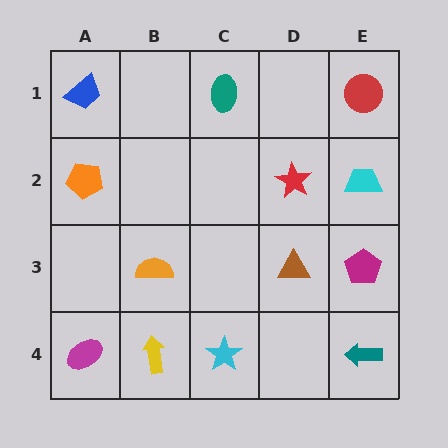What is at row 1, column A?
A blue trapezoid.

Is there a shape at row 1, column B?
No, that cell is empty.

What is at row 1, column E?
A red circle.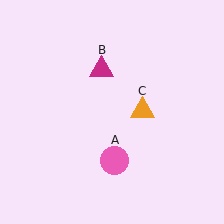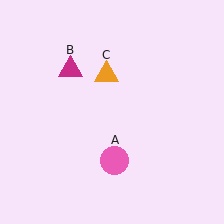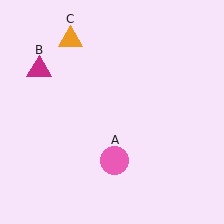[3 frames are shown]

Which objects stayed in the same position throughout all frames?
Pink circle (object A) remained stationary.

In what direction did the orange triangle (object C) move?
The orange triangle (object C) moved up and to the left.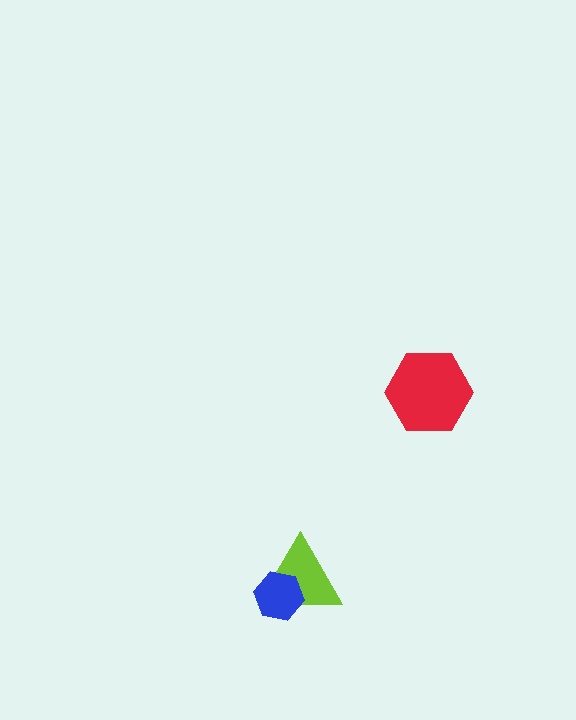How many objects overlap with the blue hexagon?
1 object overlaps with the blue hexagon.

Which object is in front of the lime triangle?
The blue hexagon is in front of the lime triangle.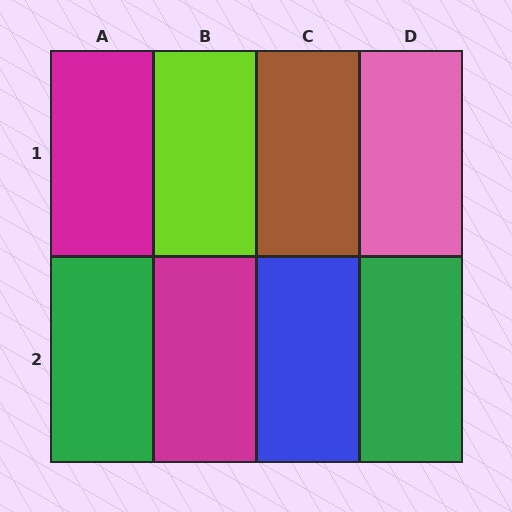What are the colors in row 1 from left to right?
Magenta, lime, brown, pink.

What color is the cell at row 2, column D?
Green.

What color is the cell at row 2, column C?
Blue.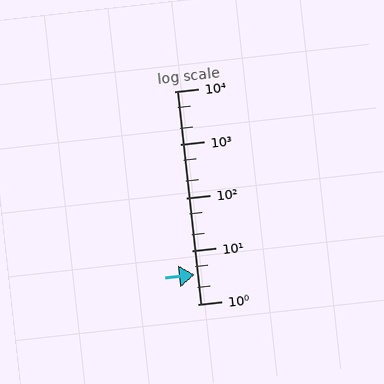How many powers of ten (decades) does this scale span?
The scale spans 4 decades, from 1 to 10000.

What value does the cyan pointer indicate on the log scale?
The pointer indicates approximately 3.5.